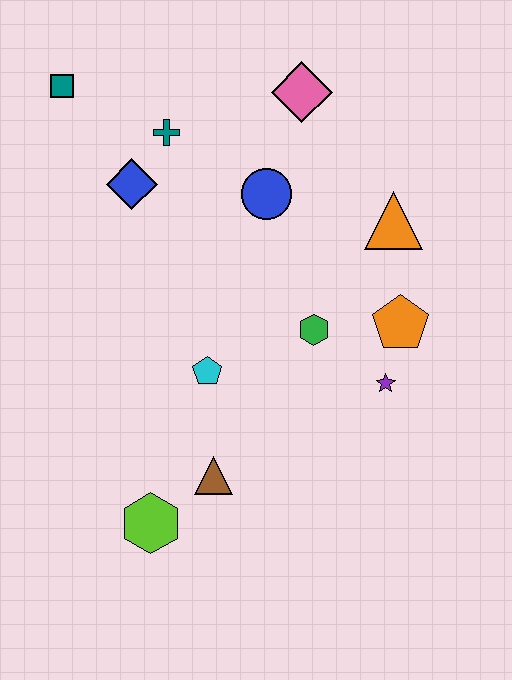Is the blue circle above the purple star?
Yes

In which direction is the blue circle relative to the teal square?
The blue circle is to the right of the teal square.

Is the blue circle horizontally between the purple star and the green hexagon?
No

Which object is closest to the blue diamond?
The teal cross is closest to the blue diamond.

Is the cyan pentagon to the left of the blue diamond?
No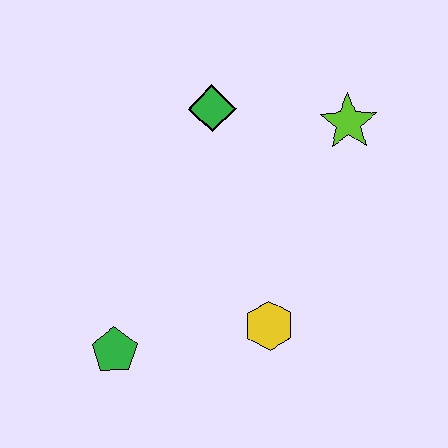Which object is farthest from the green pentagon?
The lime star is farthest from the green pentagon.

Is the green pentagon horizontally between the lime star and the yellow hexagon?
No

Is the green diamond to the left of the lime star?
Yes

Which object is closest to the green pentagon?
The yellow hexagon is closest to the green pentagon.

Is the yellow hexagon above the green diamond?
No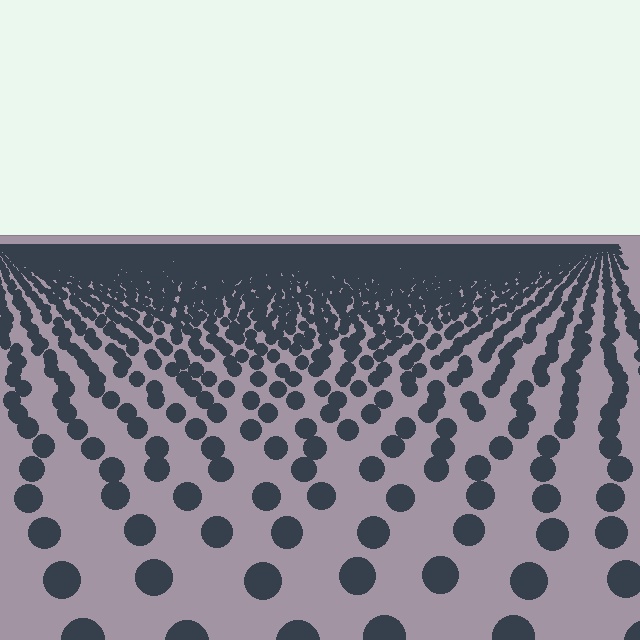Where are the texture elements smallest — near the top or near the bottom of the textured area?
Near the top.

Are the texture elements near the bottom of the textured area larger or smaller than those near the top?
Larger. Near the bottom, elements are closer to the viewer and appear at a bigger on-screen size.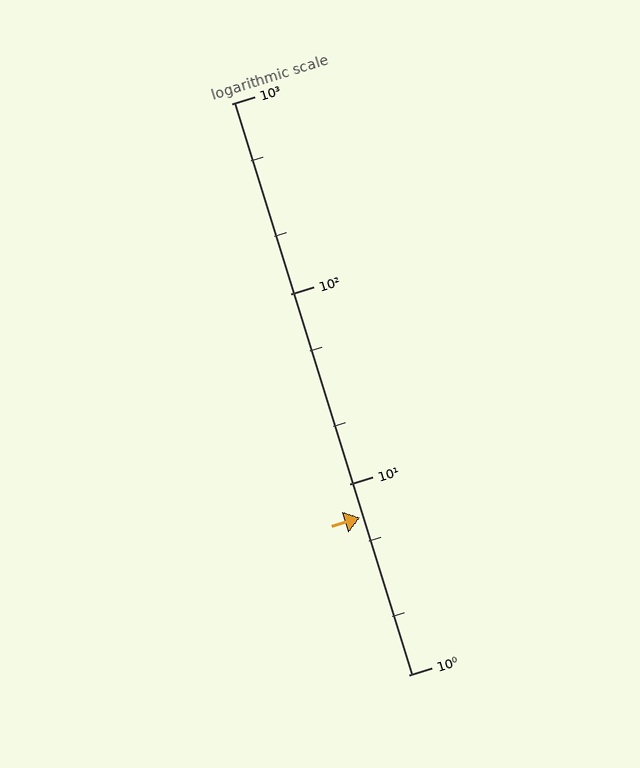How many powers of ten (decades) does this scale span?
The scale spans 3 decades, from 1 to 1000.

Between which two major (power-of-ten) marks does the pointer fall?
The pointer is between 1 and 10.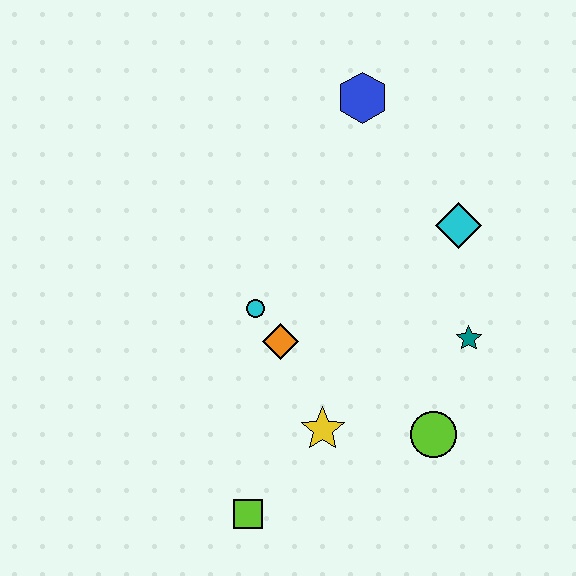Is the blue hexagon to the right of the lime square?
Yes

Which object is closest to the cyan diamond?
The teal star is closest to the cyan diamond.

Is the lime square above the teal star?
No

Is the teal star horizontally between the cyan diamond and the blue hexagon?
No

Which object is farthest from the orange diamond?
The blue hexagon is farthest from the orange diamond.